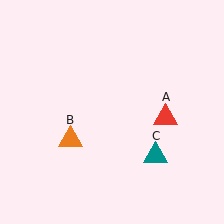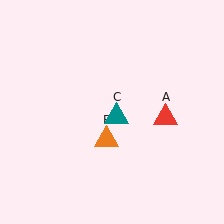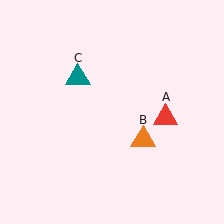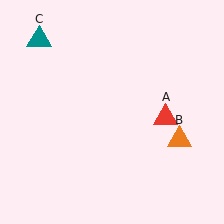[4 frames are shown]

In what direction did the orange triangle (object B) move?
The orange triangle (object B) moved right.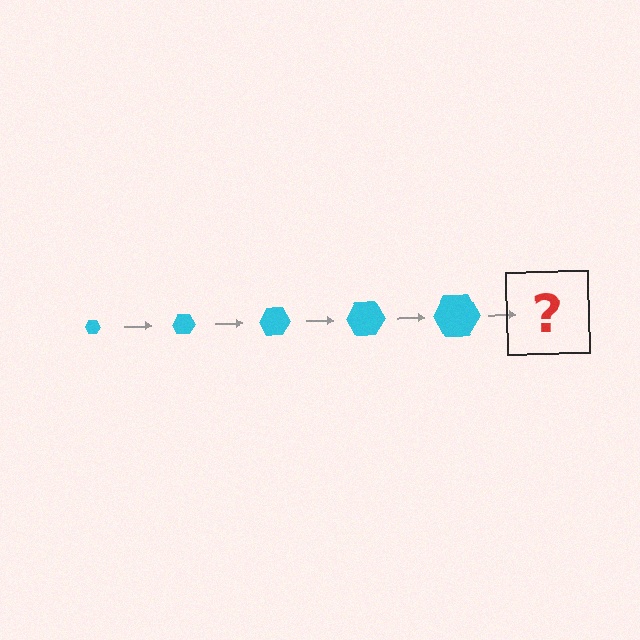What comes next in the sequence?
The next element should be a cyan hexagon, larger than the previous one.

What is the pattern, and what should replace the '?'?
The pattern is that the hexagon gets progressively larger each step. The '?' should be a cyan hexagon, larger than the previous one.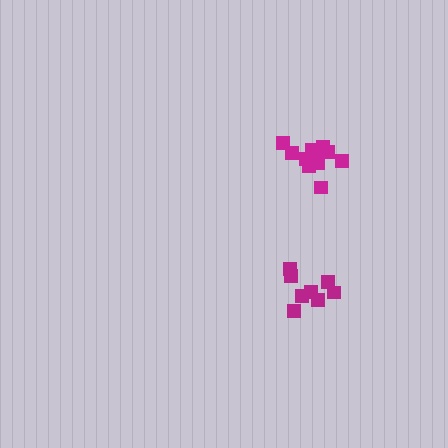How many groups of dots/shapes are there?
There are 2 groups.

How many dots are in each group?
Group 1: 13 dots, Group 2: 8 dots (21 total).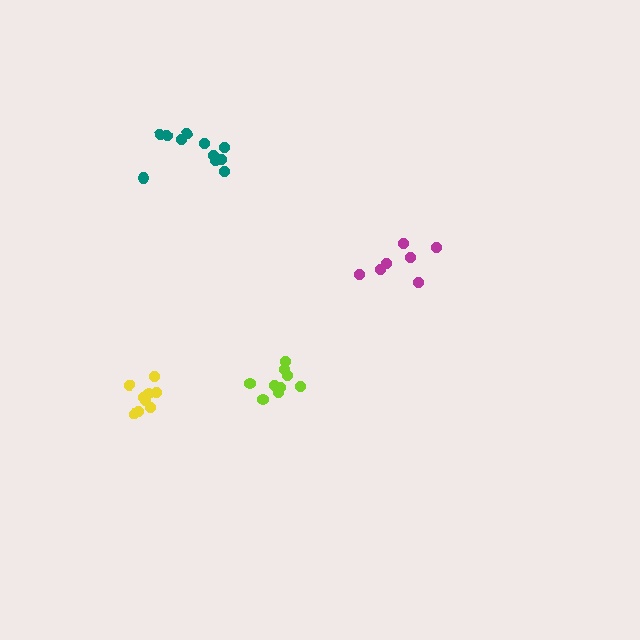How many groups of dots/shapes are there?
There are 4 groups.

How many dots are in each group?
Group 1: 9 dots, Group 2: 9 dots, Group 3: 7 dots, Group 4: 11 dots (36 total).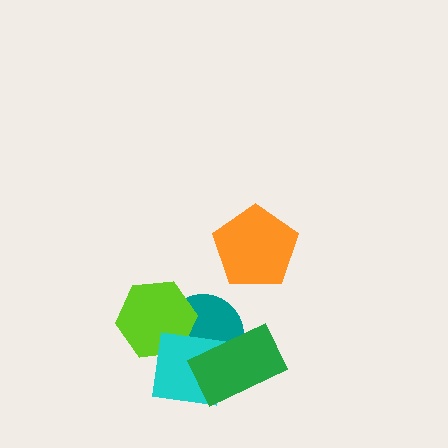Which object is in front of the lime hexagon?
The cyan square is in front of the lime hexagon.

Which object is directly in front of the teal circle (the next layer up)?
The lime hexagon is directly in front of the teal circle.